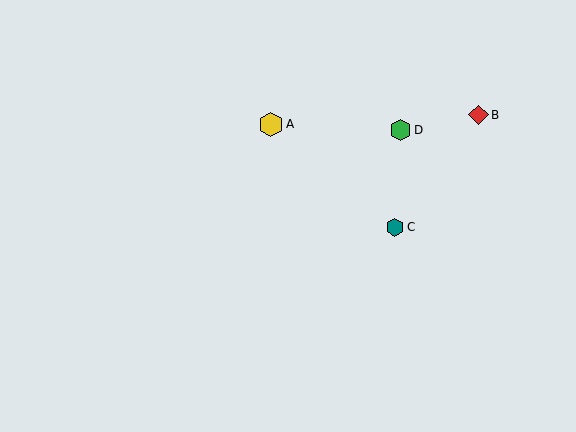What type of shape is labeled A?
Shape A is a yellow hexagon.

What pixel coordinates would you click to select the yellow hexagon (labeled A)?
Click at (271, 124) to select the yellow hexagon A.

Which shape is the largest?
The yellow hexagon (labeled A) is the largest.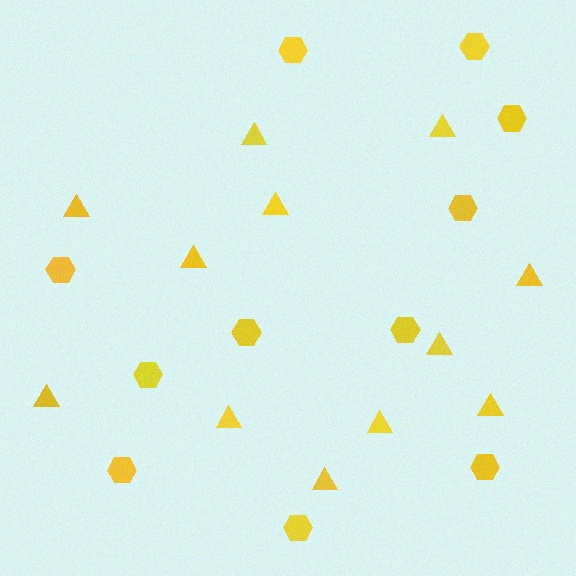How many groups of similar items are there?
There are 2 groups: one group of triangles (12) and one group of hexagons (11).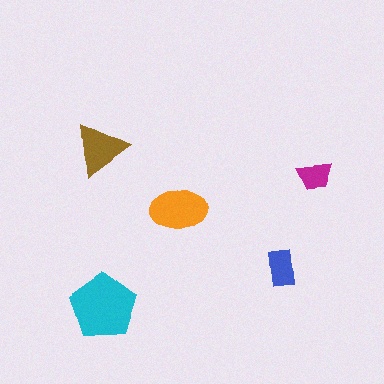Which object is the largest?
The cyan pentagon.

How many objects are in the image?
There are 5 objects in the image.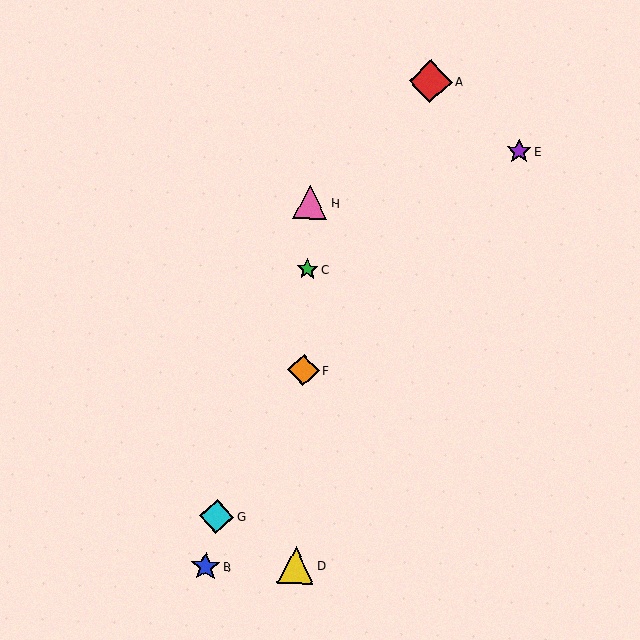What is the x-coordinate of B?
Object B is at x≈206.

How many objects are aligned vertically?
4 objects (C, D, F, H) are aligned vertically.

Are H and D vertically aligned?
Yes, both are at x≈310.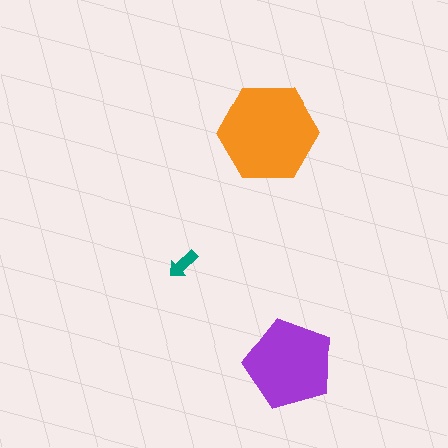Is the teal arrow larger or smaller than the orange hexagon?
Smaller.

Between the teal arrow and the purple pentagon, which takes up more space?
The purple pentagon.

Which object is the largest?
The orange hexagon.